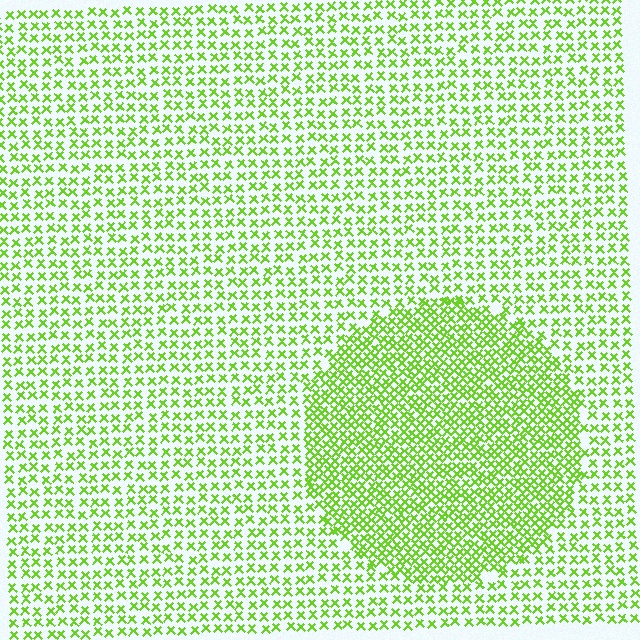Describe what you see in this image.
The image contains small lime elements arranged at two different densities. A circle-shaped region is visible where the elements are more densely packed than the surrounding area.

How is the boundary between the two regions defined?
The boundary is defined by a change in element density (approximately 1.9x ratio). All elements are the same color, size, and shape.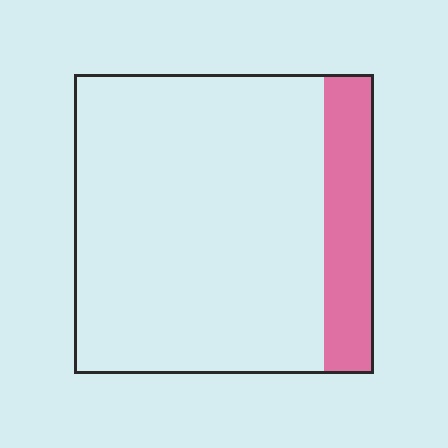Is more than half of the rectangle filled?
No.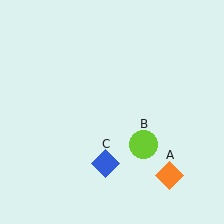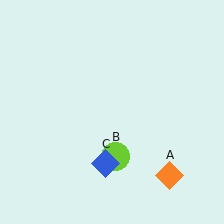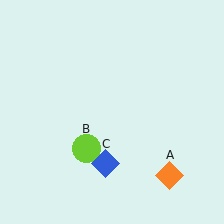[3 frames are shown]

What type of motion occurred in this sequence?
The lime circle (object B) rotated clockwise around the center of the scene.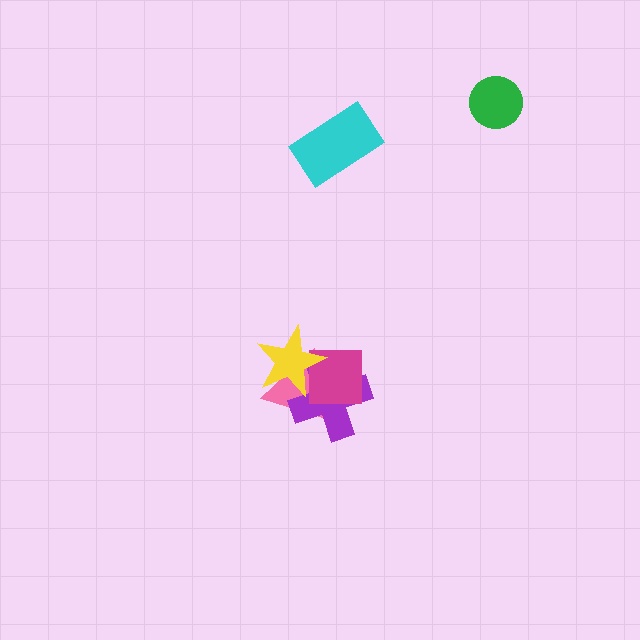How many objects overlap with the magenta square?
3 objects overlap with the magenta square.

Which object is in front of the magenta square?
The yellow star is in front of the magenta square.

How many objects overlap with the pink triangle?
3 objects overlap with the pink triangle.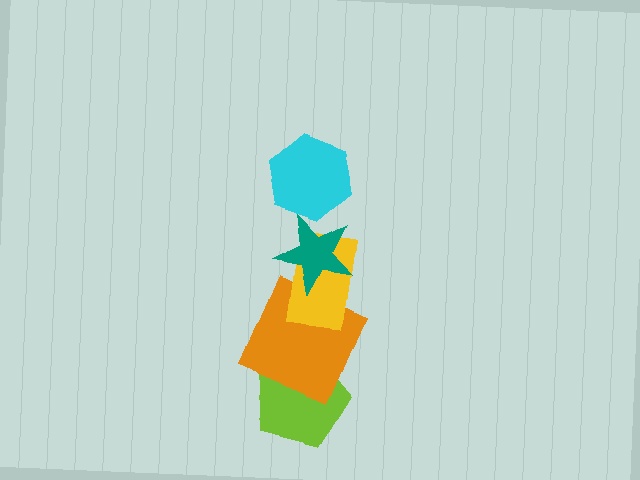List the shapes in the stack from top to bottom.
From top to bottom: the cyan hexagon, the teal star, the yellow rectangle, the orange square, the lime pentagon.